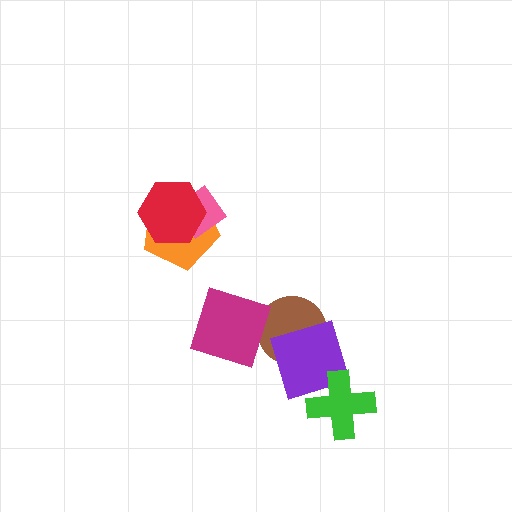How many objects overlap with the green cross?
1 object overlaps with the green cross.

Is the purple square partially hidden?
Yes, it is partially covered by another shape.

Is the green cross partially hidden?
No, no other shape covers it.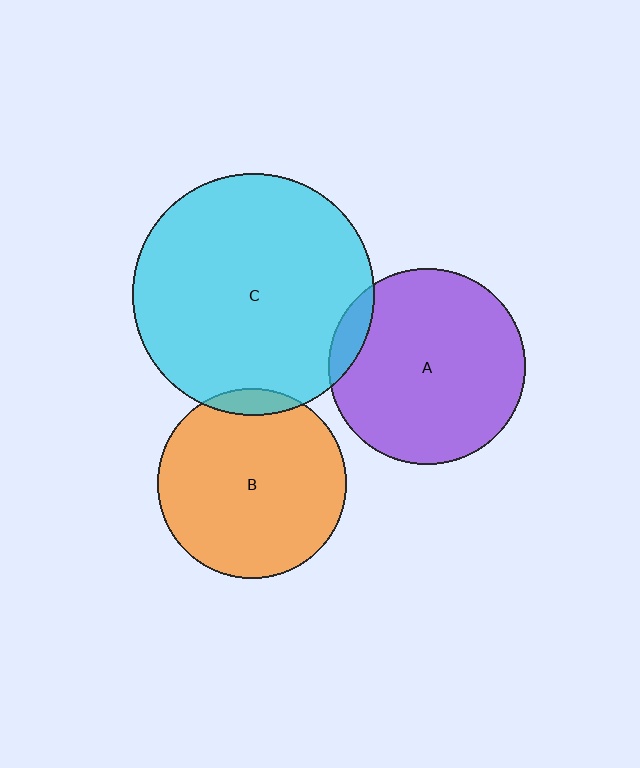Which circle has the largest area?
Circle C (cyan).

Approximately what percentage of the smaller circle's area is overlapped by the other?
Approximately 5%.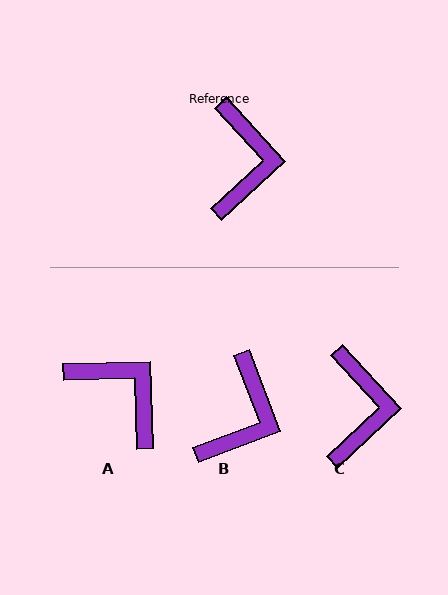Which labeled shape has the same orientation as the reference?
C.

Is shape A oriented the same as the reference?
No, it is off by about 49 degrees.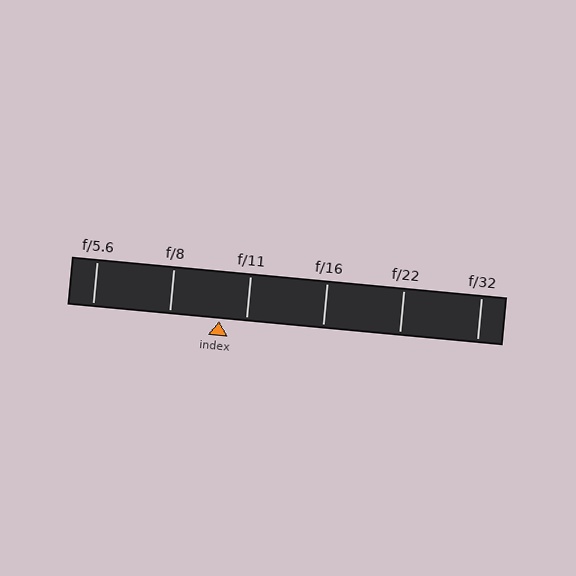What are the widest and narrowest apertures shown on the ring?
The widest aperture shown is f/5.6 and the narrowest is f/32.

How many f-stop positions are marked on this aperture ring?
There are 6 f-stop positions marked.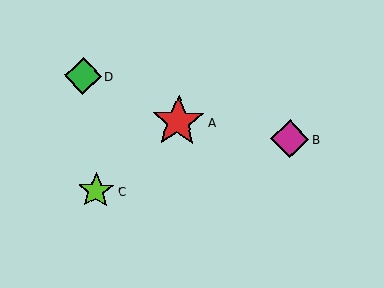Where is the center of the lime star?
The center of the lime star is at (96, 191).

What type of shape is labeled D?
Shape D is a green diamond.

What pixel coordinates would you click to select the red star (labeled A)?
Click at (178, 121) to select the red star A.